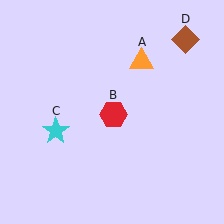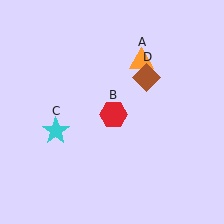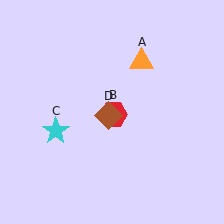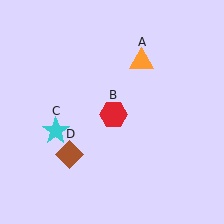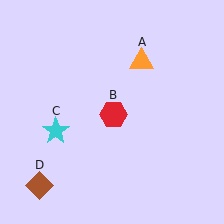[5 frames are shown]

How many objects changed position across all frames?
1 object changed position: brown diamond (object D).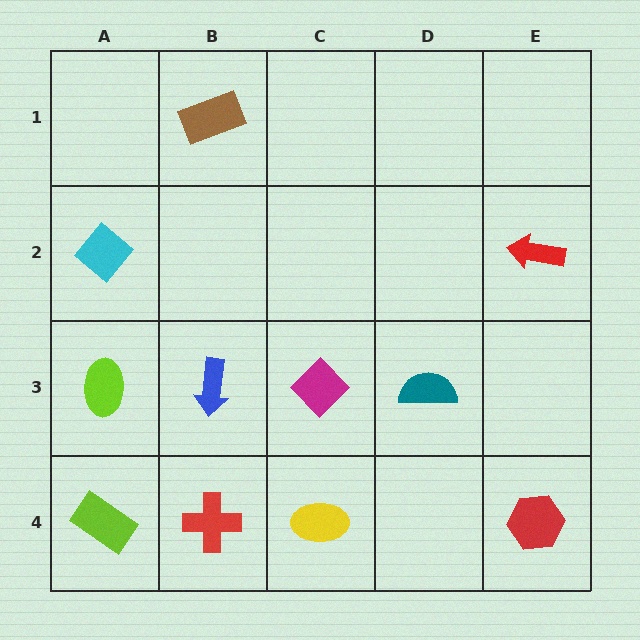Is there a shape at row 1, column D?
No, that cell is empty.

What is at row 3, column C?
A magenta diamond.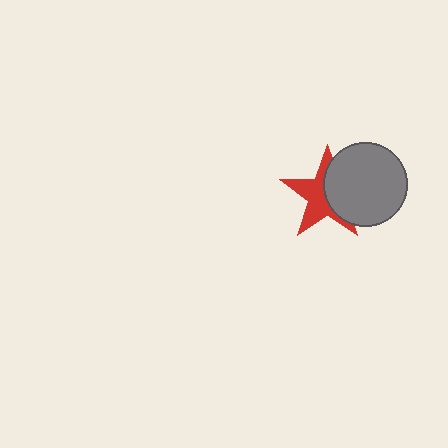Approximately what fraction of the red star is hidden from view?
Roughly 45% of the red star is hidden behind the gray circle.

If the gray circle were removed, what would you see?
You would see the complete red star.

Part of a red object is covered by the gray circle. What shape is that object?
It is a star.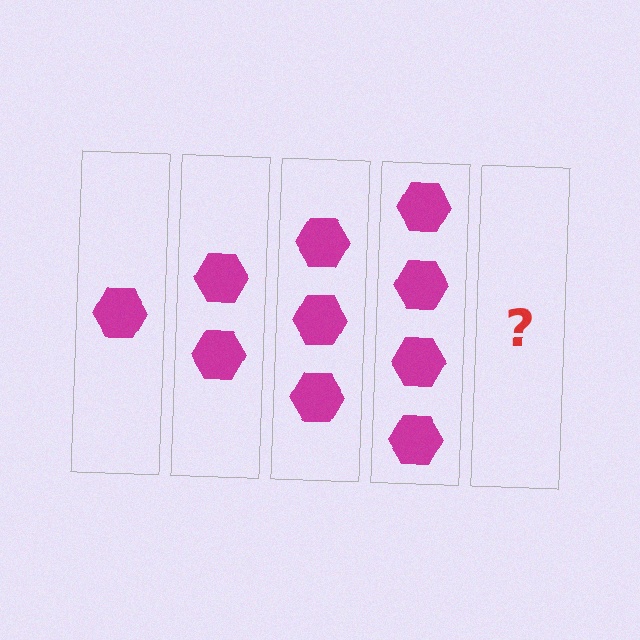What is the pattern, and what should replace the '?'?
The pattern is that each step adds one more hexagon. The '?' should be 5 hexagons.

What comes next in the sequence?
The next element should be 5 hexagons.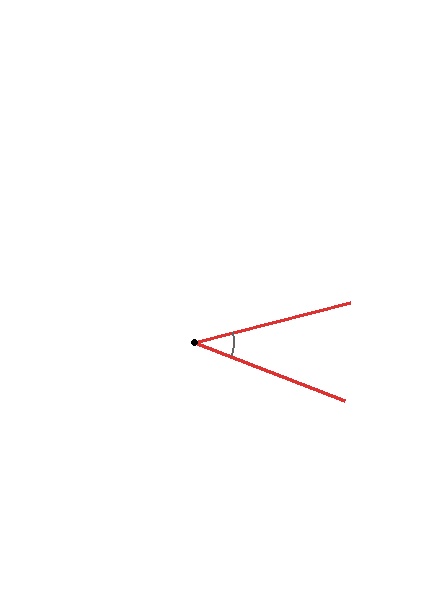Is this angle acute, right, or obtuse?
It is acute.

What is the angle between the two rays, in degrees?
Approximately 36 degrees.